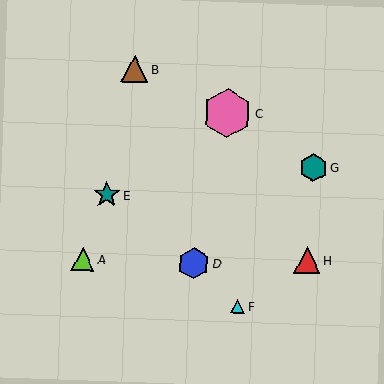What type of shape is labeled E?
Shape E is a teal star.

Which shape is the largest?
The pink hexagon (labeled C) is the largest.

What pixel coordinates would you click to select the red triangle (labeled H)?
Click at (307, 260) to select the red triangle H.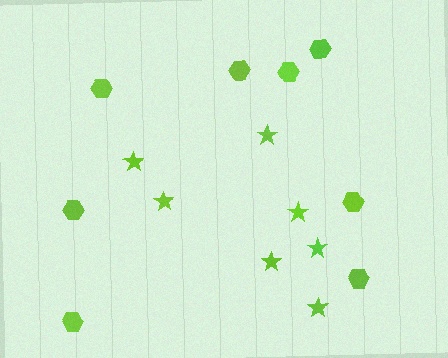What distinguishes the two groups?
There are 2 groups: one group of stars (7) and one group of hexagons (8).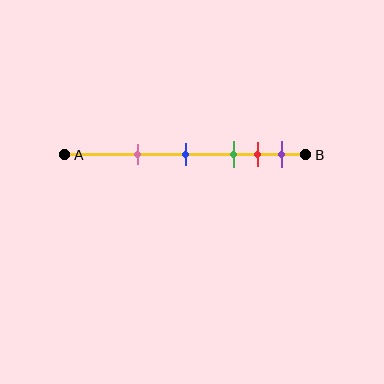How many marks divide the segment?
There are 5 marks dividing the segment.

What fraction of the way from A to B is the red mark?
The red mark is approximately 80% (0.8) of the way from A to B.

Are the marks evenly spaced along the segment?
No, the marks are not evenly spaced.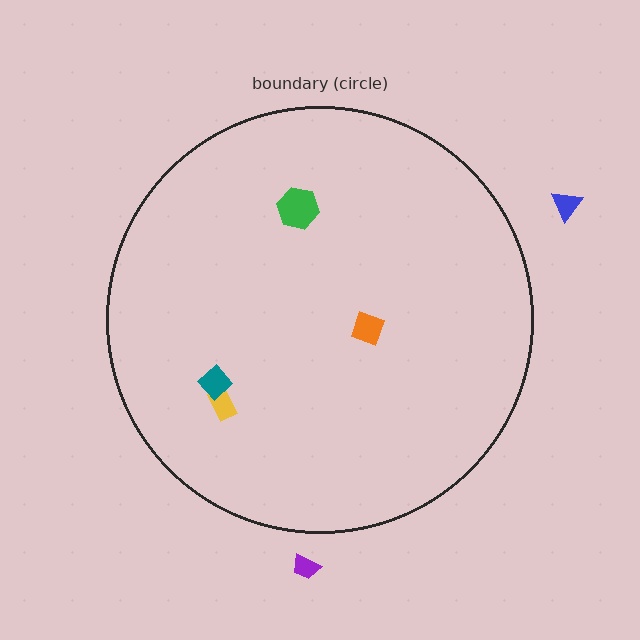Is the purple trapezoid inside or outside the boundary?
Outside.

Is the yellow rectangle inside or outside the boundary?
Inside.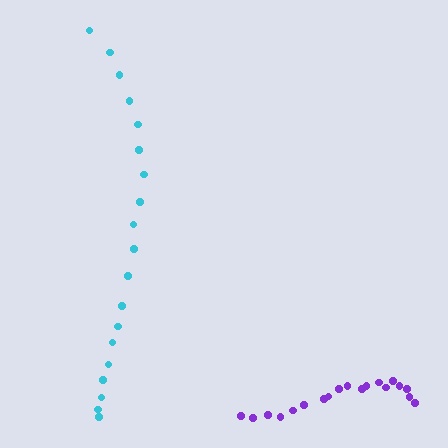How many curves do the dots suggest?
There are 2 distinct paths.